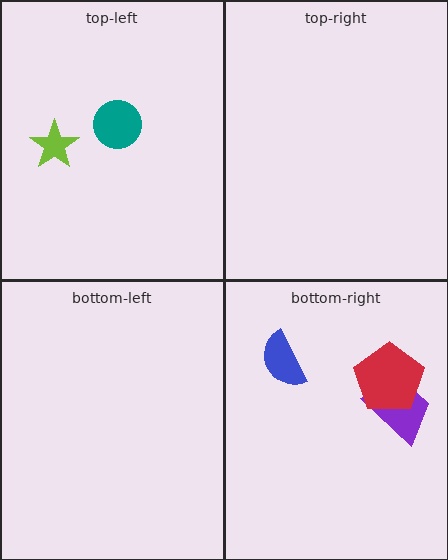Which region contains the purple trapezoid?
The bottom-right region.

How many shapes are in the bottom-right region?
3.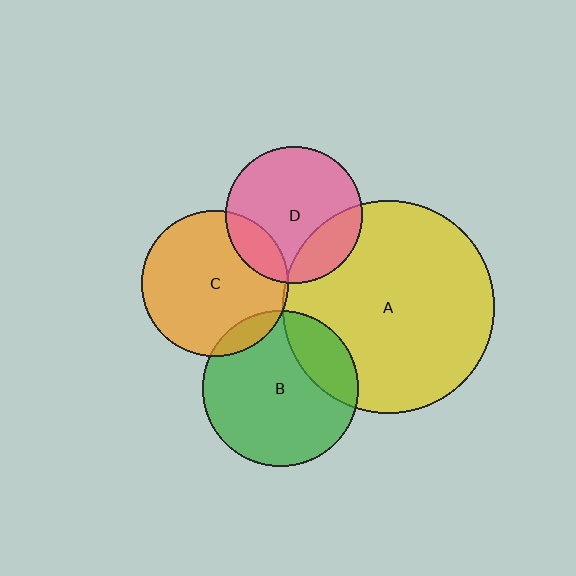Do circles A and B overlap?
Yes.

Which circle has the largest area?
Circle A (yellow).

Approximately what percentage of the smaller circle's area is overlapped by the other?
Approximately 20%.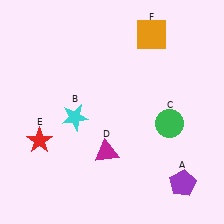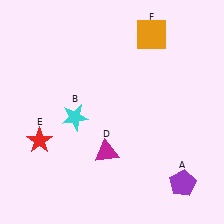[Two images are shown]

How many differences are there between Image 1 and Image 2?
There is 1 difference between the two images.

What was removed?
The green circle (C) was removed in Image 2.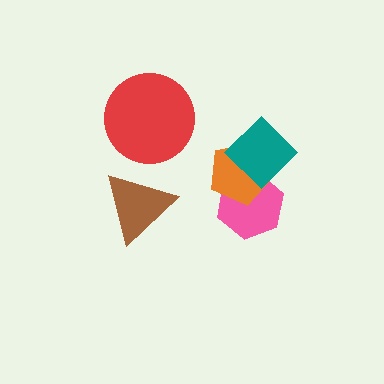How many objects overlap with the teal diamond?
2 objects overlap with the teal diamond.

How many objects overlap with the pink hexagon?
2 objects overlap with the pink hexagon.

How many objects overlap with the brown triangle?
0 objects overlap with the brown triangle.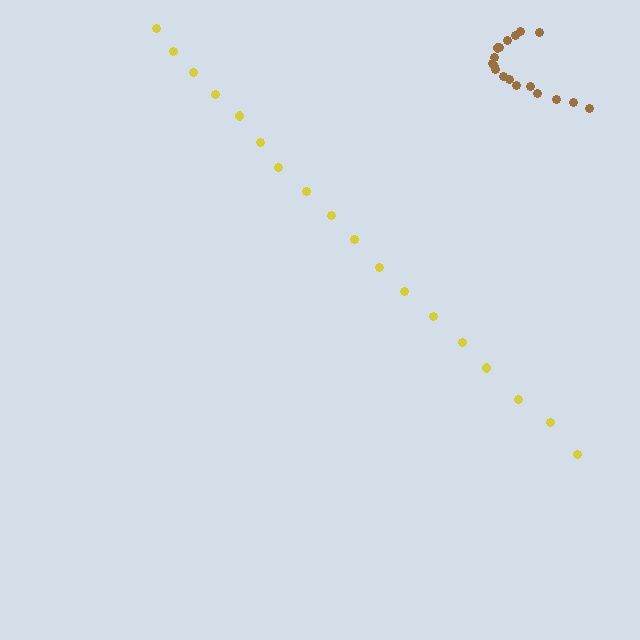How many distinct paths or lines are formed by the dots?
There are 2 distinct paths.